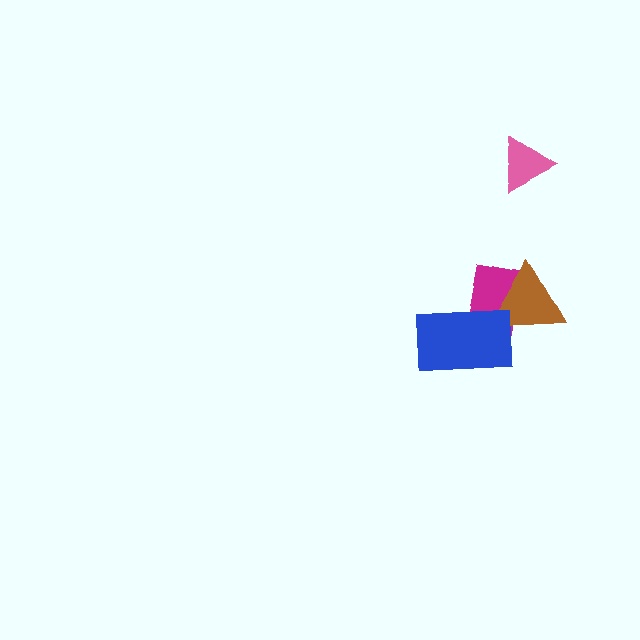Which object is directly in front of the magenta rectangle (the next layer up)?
The brown triangle is directly in front of the magenta rectangle.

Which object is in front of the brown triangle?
The blue rectangle is in front of the brown triangle.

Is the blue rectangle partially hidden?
No, no other shape covers it.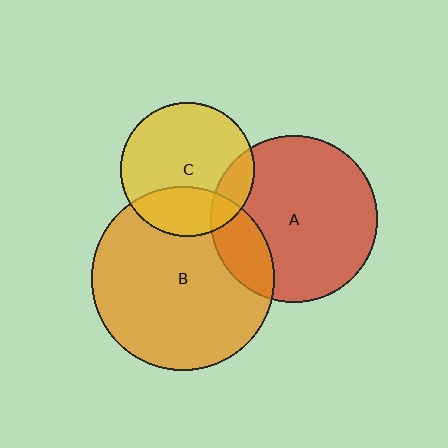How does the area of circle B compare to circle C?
Approximately 1.9 times.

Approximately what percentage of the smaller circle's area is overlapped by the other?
Approximately 20%.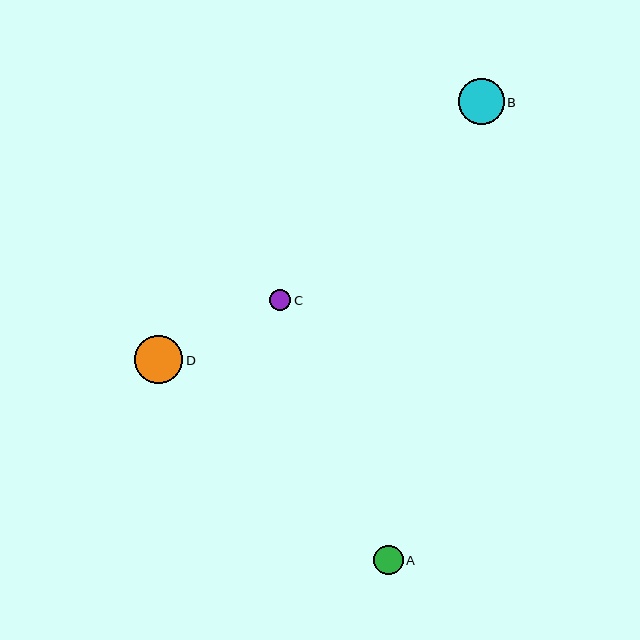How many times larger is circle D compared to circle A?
Circle D is approximately 1.6 times the size of circle A.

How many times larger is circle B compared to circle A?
Circle B is approximately 1.5 times the size of circle A.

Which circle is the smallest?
Circle C is the smallest with a size of approximately 21 pixels.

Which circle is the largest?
Circle D is the largest with a size of approximately 48 pixels.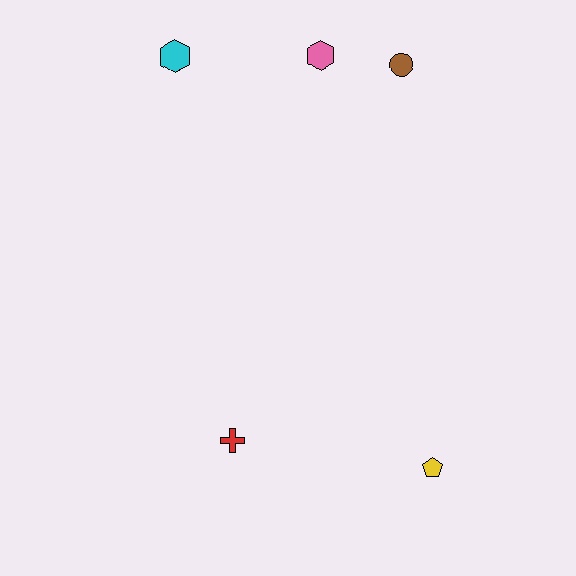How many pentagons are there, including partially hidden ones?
There is 1 pentagon.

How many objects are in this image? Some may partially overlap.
There are 5 objects.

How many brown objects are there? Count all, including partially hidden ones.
There is 1 brown object.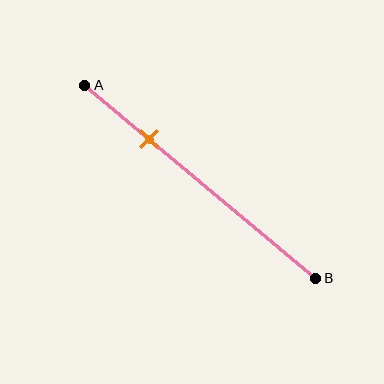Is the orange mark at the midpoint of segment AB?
No, the mark is at about 30% from A, not at the 50% midpoint.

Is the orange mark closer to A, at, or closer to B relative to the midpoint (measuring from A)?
The orange mark is closer to point A than the midpoint of segment AB.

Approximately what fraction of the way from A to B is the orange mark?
The orange mark is approximately 30% of the way from A to B.